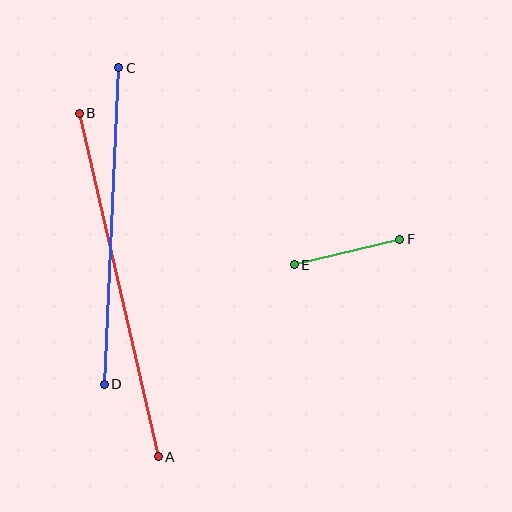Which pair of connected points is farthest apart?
Points A and B are farthest apart.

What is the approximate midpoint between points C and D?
The midpoint is at approximately (111, 226) pixels.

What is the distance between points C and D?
The distance is approximately 316 pixels.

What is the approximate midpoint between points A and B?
The midpoint is at approximately (119, 285) pixels.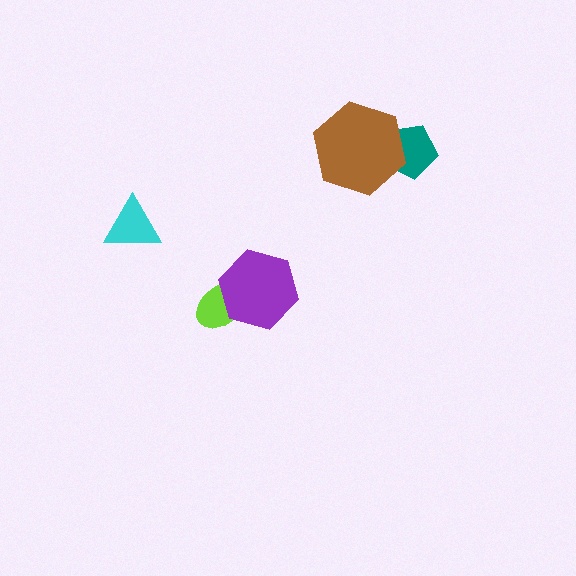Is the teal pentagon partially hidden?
Yes, it is partially covered by another shape.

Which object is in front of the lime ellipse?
The purple hexagon is in front of the lime ellipse.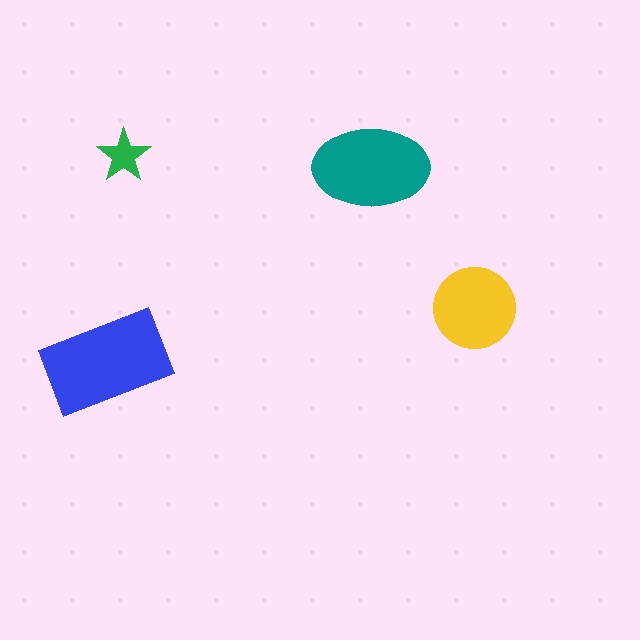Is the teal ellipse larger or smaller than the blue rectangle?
Smaller.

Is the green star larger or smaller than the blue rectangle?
Smaller.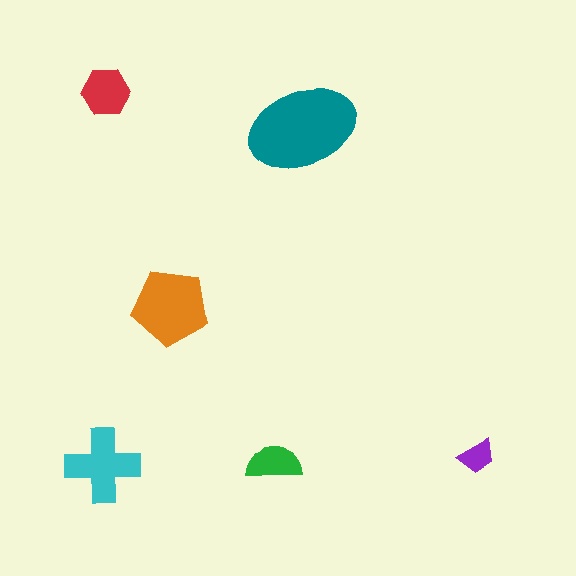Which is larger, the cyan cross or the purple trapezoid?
The cyan cross.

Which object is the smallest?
The purple trapezoid.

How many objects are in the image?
There are 6 objects in the image.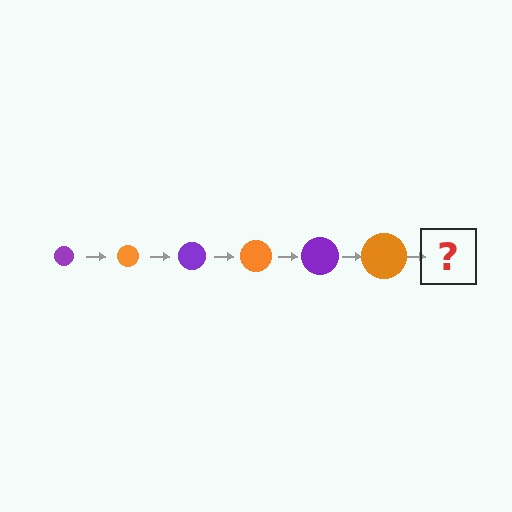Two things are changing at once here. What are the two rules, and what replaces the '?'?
The two rules are that the circle grows larger each step and the color cycles through purple and orange. The '?' should be a purple circle, larger than the previous one.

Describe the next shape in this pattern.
It should be a purple circle, larger than the previous one.